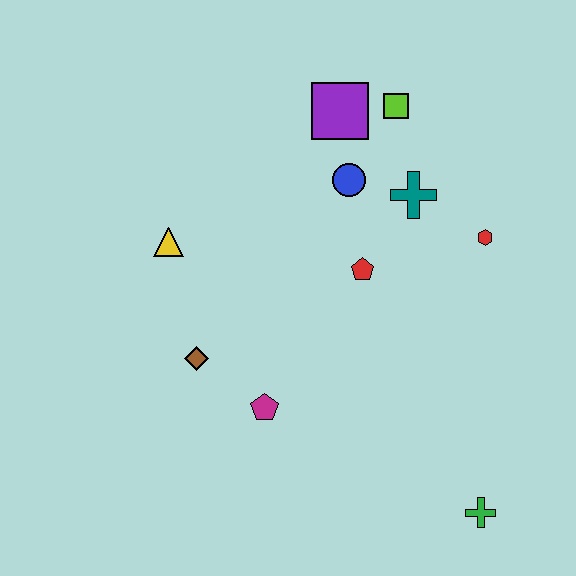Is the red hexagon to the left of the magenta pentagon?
No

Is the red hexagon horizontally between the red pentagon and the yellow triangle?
No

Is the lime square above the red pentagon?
Yes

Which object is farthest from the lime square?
The green cross is farthest from the lime square.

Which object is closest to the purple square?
The lime square is closest to the purple square.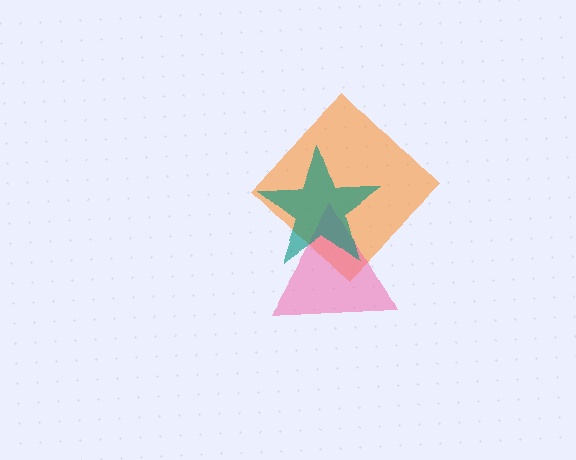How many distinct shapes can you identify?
There are 3 distinct shapes: an orange diamond, a pink triangle, a teal star.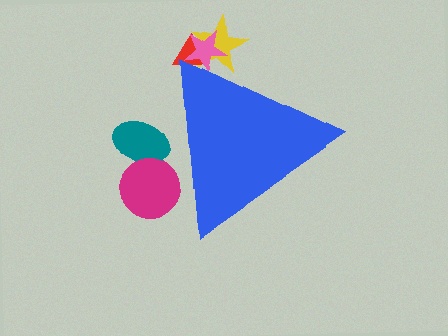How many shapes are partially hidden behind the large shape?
5 shapes are partially hidden.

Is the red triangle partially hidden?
Yes, the red triangle is partially hidden behind the blue triangle.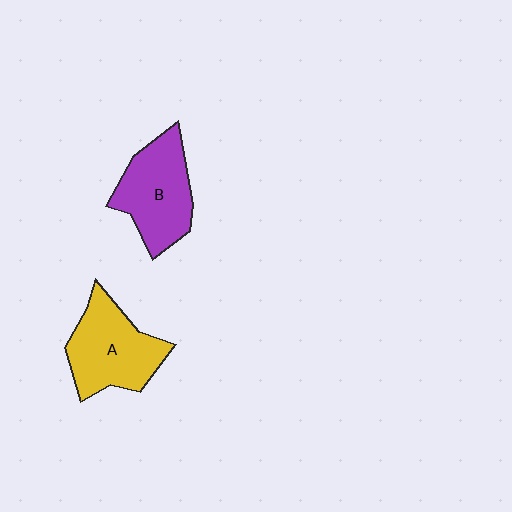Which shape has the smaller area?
Shape B (purple).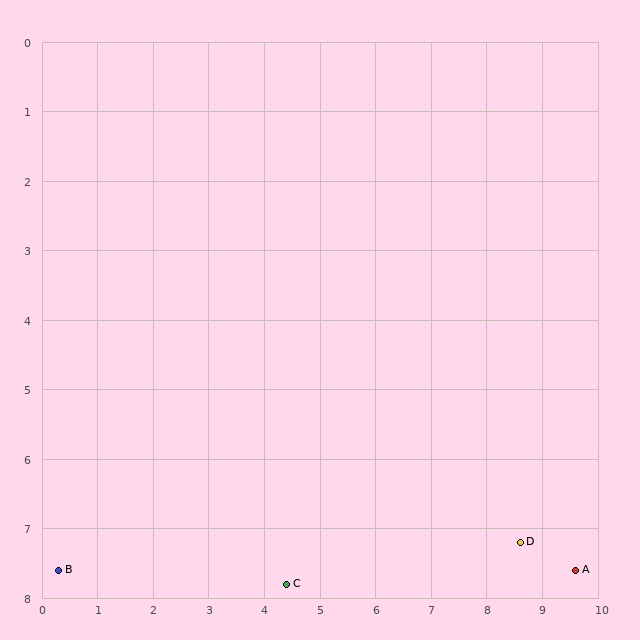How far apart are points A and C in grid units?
Points A and C are about 5.2 grid units apart.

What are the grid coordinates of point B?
Point B is at approximately (0.3, 7.6).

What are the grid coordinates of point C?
Point C is at approximately (4.4, 7.8).